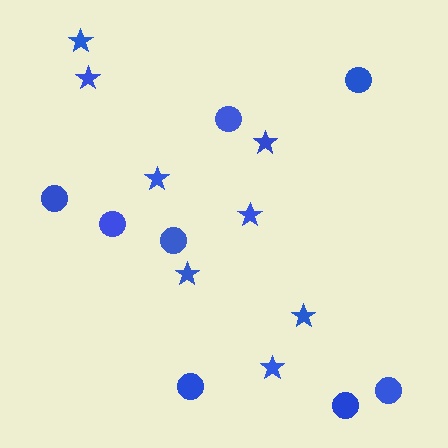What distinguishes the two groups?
There are 2 groups: one group of stars (8) and one group of circles (8).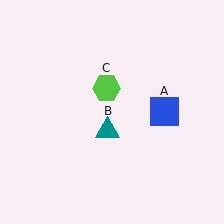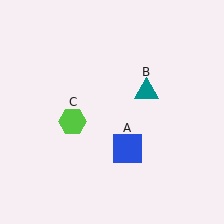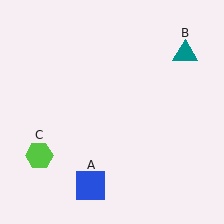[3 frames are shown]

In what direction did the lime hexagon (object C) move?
The lime hexagon (object C) moved down and to the left.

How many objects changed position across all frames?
3 objects changed position: blue square (object A), teal triangle (object B), lime hexagon (object C).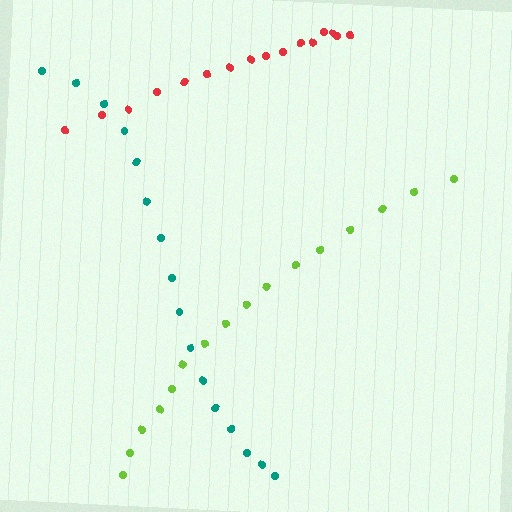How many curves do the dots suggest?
There are 3 distinct paths.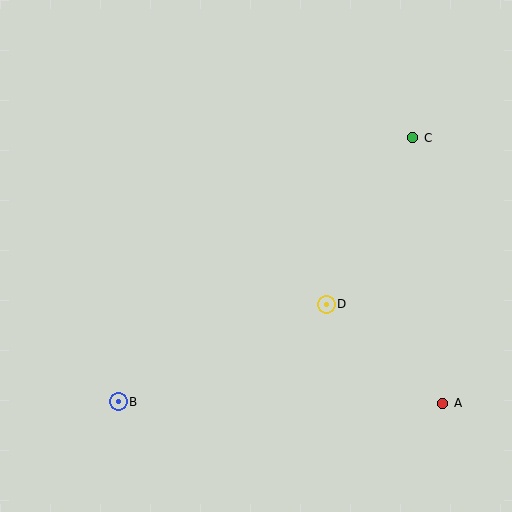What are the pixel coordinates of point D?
Point D is at (326, 304).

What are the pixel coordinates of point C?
Point C is at (413, 138).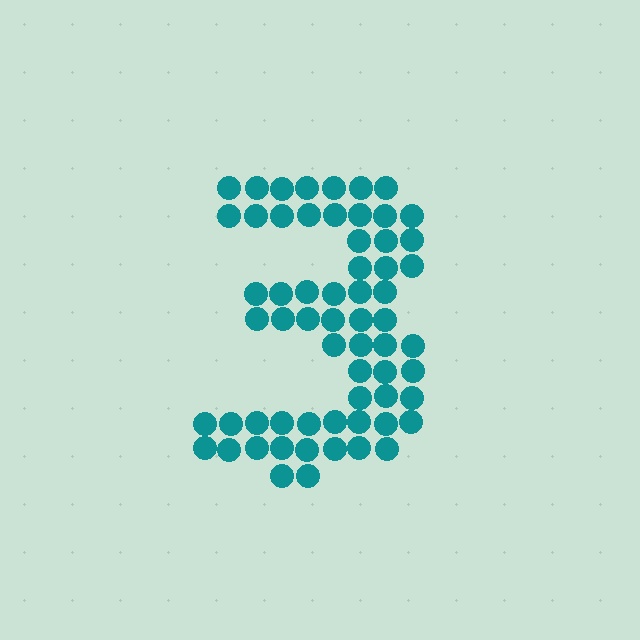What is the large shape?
The large shape is the digit 3.